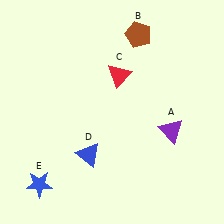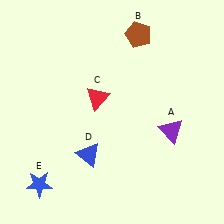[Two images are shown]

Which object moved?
The red triangle (C) moved down.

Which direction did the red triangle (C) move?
The red triangle (C) moved down.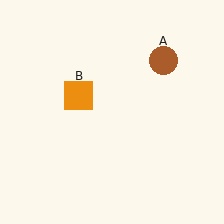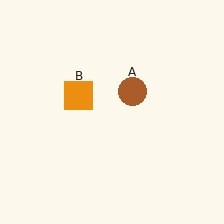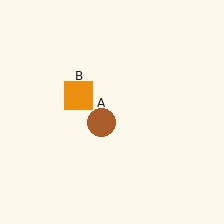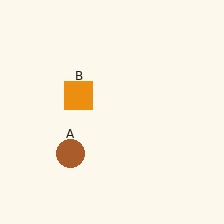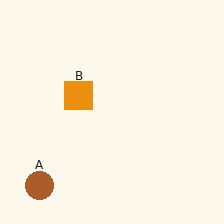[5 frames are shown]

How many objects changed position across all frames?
1 object changed position: brown circle (object A).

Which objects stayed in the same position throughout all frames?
Orange square (object B) remained stationary.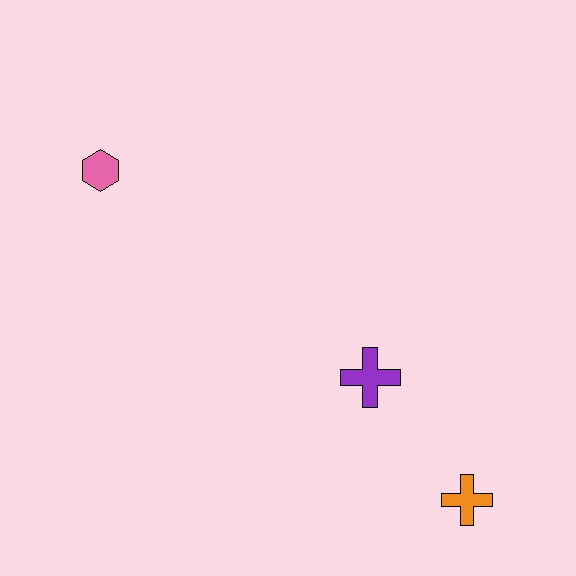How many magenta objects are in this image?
There are no magenta objects.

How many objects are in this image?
There are 3 objects.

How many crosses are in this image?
There are 2 crosses.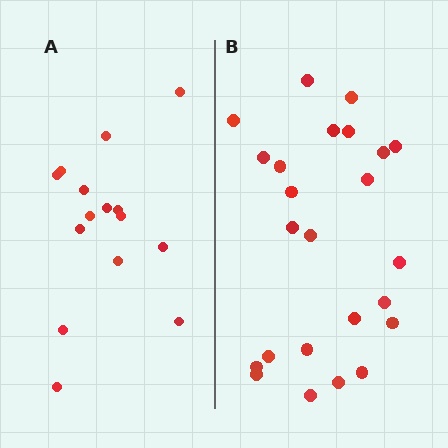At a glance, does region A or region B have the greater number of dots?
Region B (the right region) has more dots.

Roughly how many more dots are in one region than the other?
Region B has roughly 8 or so more dots than region A.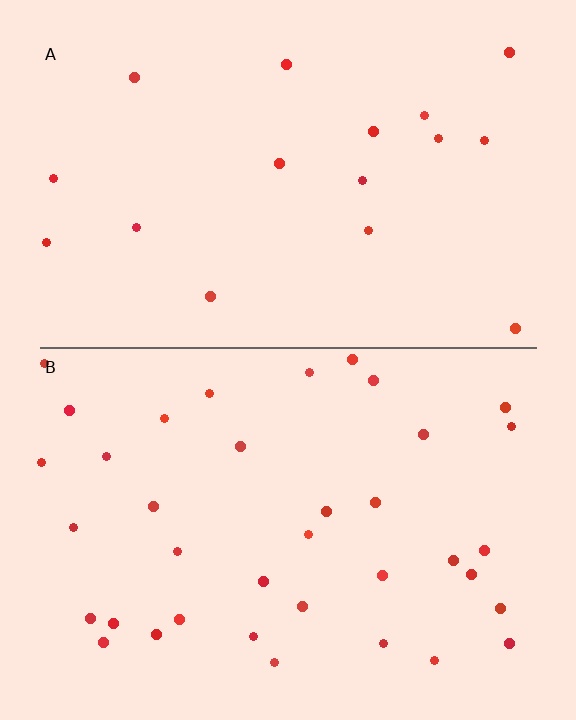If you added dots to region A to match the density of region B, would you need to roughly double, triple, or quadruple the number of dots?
Approximately double.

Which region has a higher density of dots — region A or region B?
B (the bottom).